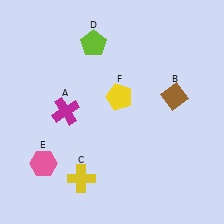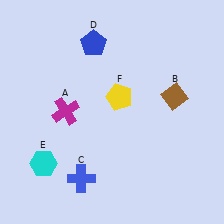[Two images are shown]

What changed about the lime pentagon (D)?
In Image 1, D is lime. In Image 2, it changed to blue.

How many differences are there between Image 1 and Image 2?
There are 3 differences between the two images.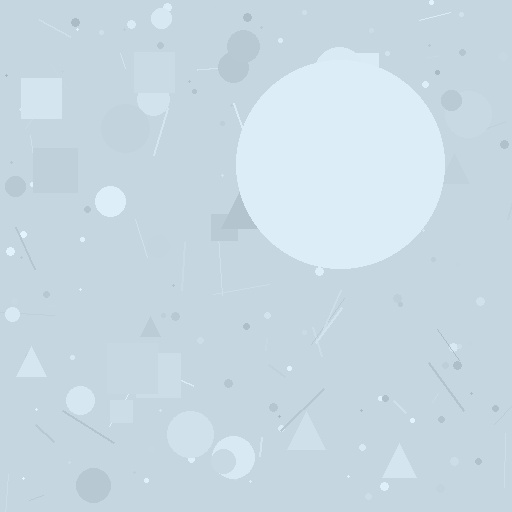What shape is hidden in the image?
A circle is hidden in the image.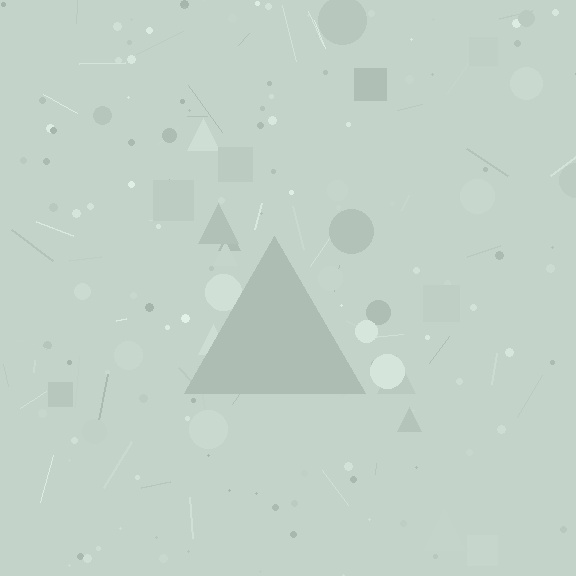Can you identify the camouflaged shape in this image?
The camouflaged shape is a triangle.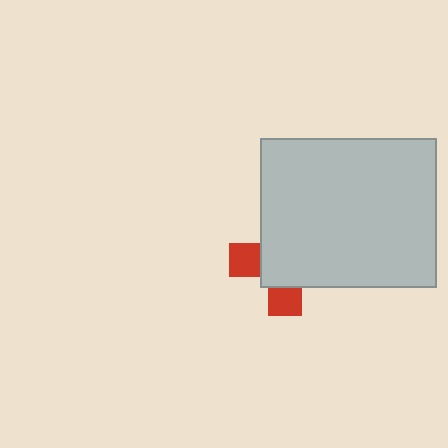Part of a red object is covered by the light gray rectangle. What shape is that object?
It is a cross.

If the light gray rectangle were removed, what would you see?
You would see the complete red cross.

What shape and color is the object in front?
The object in front is a light gray rectangle.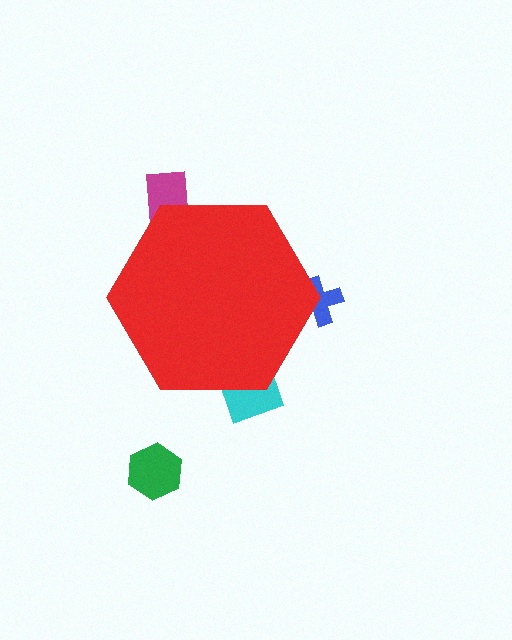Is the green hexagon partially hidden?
No, the green hexagon is fully visible.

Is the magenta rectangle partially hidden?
Yes, the magenta rectangle is partially hidden behind the red hexagon.